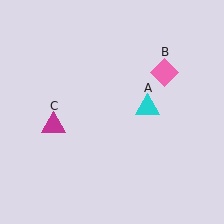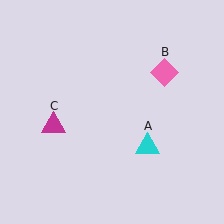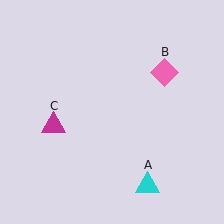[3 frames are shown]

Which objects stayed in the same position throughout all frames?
Pink diamond (object B) and magenta triangle (object C) remained stationary.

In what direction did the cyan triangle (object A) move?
The cyan triangle (object A) moved down.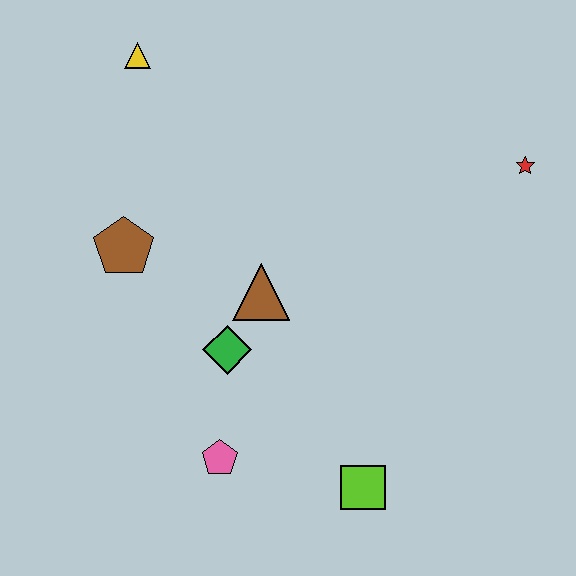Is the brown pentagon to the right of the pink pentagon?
No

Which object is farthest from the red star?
The pink pentagon is farthest from the red star.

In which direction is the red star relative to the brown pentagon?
The red star is to the right of the brown pentagon.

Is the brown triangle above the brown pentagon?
No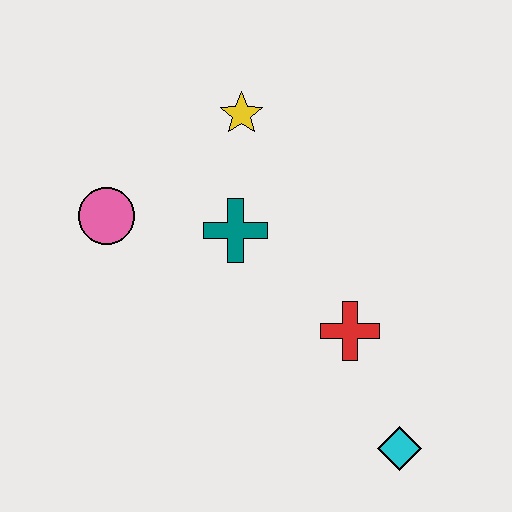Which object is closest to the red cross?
The cyan diamond is closest to the red cross.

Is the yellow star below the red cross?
No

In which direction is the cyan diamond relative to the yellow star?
The cyan diamond is below the yellow star.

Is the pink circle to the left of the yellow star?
Yes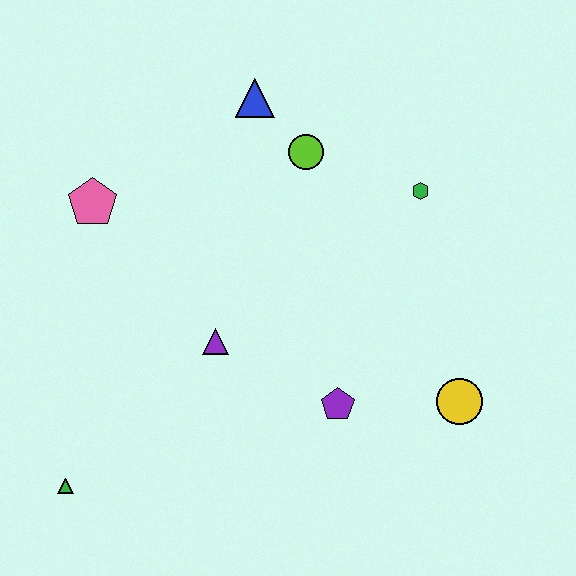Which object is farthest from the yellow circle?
The pink pentagon is farthest from the yellow circle.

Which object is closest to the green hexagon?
The lime circle is closest to the green hexagon.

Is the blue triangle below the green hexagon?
No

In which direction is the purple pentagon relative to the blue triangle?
The purple pentagon is below the blue triangle.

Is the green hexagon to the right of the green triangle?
Yes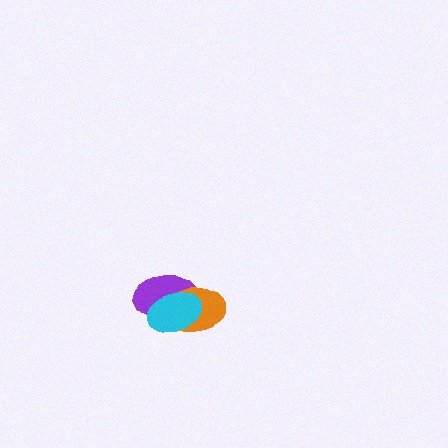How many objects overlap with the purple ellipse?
2 objects overlap with the purple ellipse.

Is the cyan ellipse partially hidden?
No, no other shape covers it.